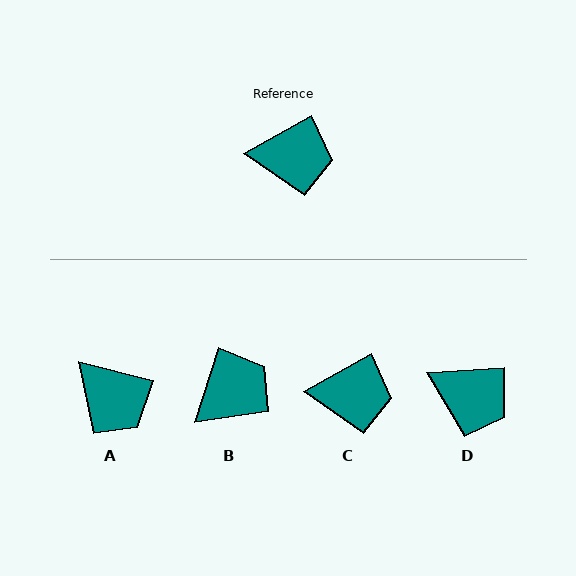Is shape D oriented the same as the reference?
No, it is off by about 25 degrees.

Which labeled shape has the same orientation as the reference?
C.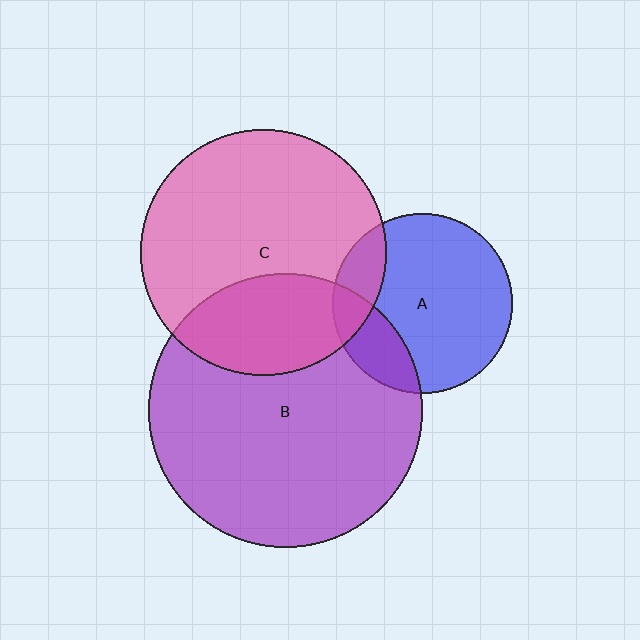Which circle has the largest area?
Circle B (purple).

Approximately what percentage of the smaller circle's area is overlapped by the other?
Approximately 20%.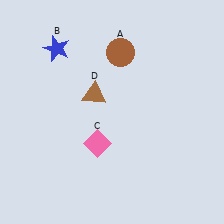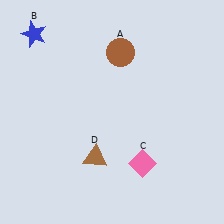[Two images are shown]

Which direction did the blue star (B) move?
The blue star (B) moved left.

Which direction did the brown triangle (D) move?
The brown triangle (D) moved down.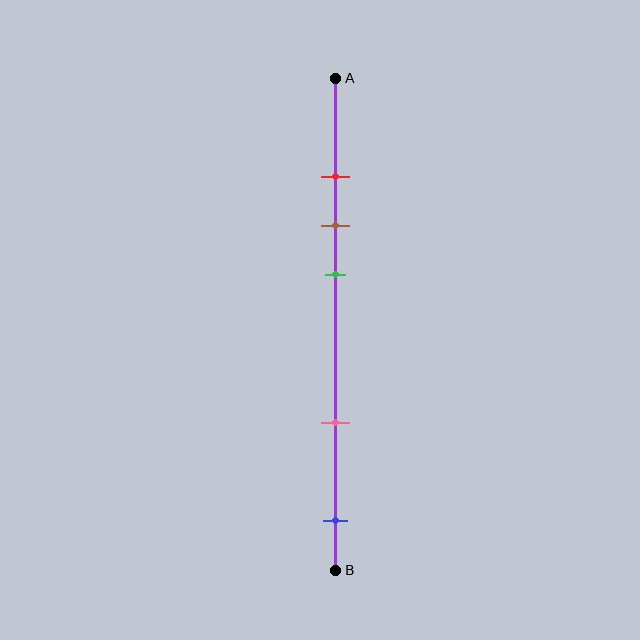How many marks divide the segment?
There are 5 marks dividing the segment.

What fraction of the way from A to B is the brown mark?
The brown mark is approximately 30% (0.3) of the way from A to B.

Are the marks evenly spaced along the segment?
No, the marks are not evenly spaced.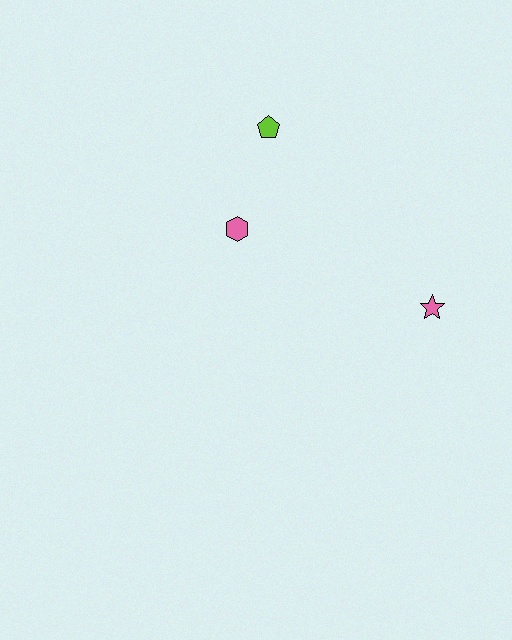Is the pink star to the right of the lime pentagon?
Yes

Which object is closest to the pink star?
The pink hexagon is closest to the pink star.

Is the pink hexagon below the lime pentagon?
Yes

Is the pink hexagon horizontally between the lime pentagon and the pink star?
No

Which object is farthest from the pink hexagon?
The pink star is farthest from the pink hexagon.